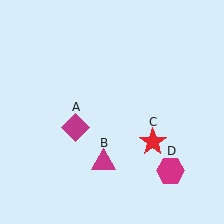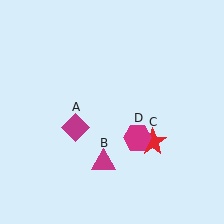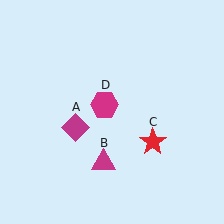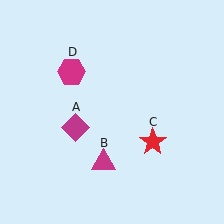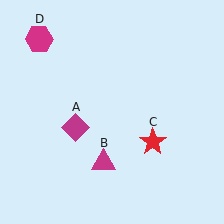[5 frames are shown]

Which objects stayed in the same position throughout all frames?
Magenta diamond (object A) and magenta triangle (object B) and red star (object C) remained stationary.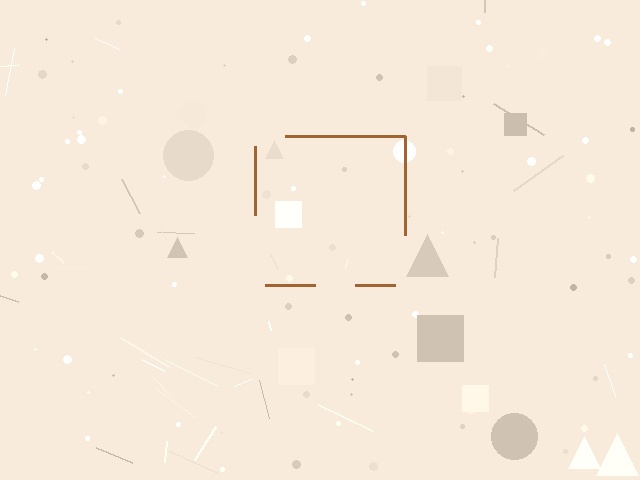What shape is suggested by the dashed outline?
The dashed outline suggests a square.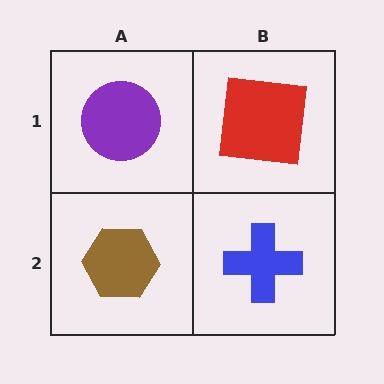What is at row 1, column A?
A purple circle.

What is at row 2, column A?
A brown hexagon.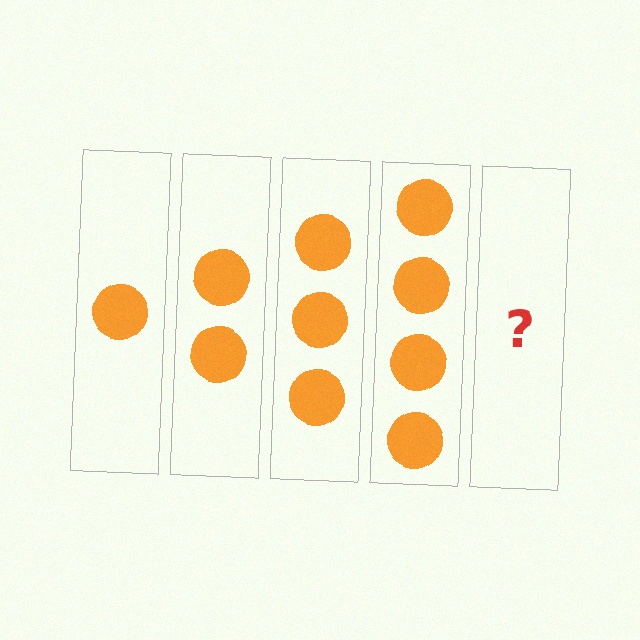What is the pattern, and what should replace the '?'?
The pattern is that each step adds one more circle. The '?' should be 5 circles.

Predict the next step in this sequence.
The next step is 5 circles.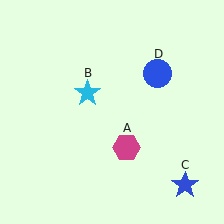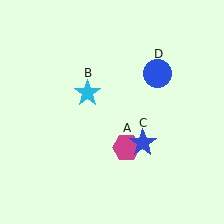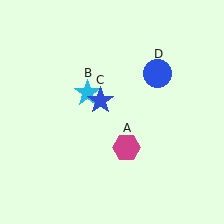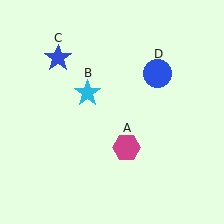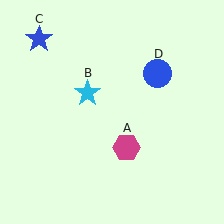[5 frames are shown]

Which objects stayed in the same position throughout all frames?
Magenta hexagon (object A) and cyan star (object B) and blue circle (object D) remained stationary.